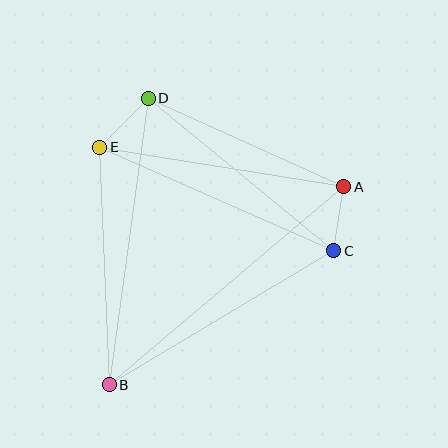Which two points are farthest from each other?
Points A and B are farthest from each other.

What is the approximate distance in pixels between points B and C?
The distance between B and C is approximately 261 pixels.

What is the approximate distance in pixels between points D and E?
The distance between D and E is approximately 69 pixels.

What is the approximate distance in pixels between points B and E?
The distance between B and E is approximately 237 pixels.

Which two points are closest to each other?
Points A and C are closest to each other.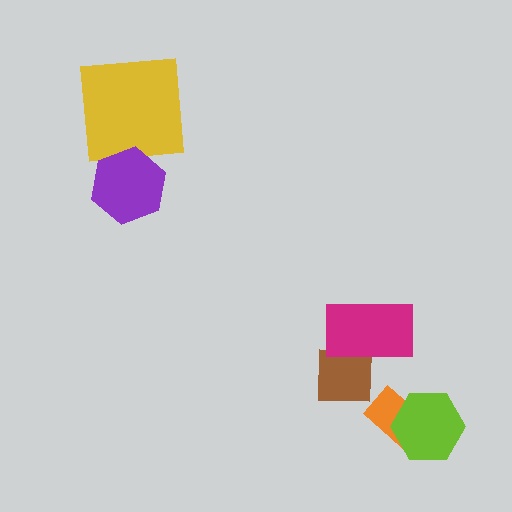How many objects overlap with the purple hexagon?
1 object overlaps with the purple hexagon.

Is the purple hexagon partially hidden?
No, no other shape covers it.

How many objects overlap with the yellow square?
1 object overlaps with the yellow square.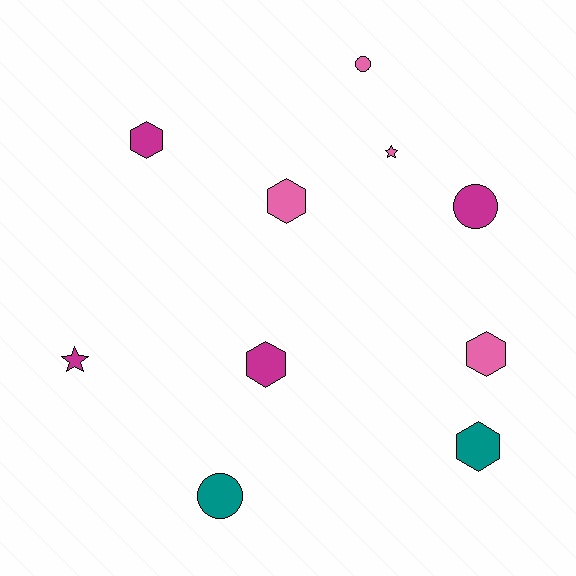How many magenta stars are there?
There is 1 magenta star.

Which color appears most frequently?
Pink, with 4 objects.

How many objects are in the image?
There are 10 objects.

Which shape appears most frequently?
Hexagon, with 5 objects.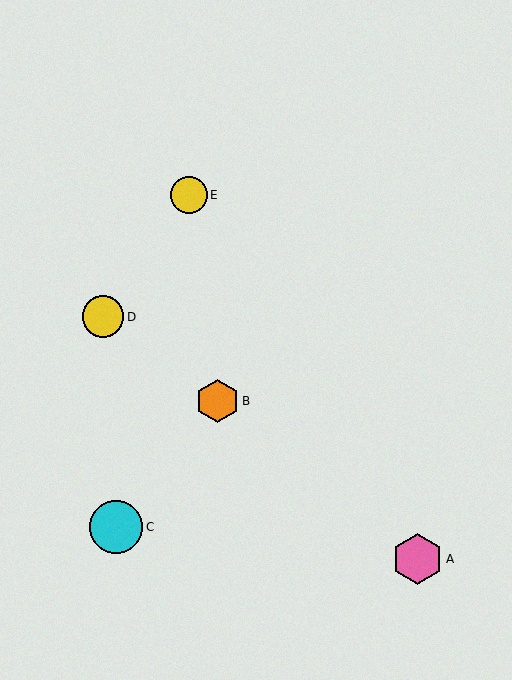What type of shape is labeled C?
Shape C is a cyan circle.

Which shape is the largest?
The cyan circle (labeled C) is the largest.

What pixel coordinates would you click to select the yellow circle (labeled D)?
Click at (103, 317) to select the yellow circle D.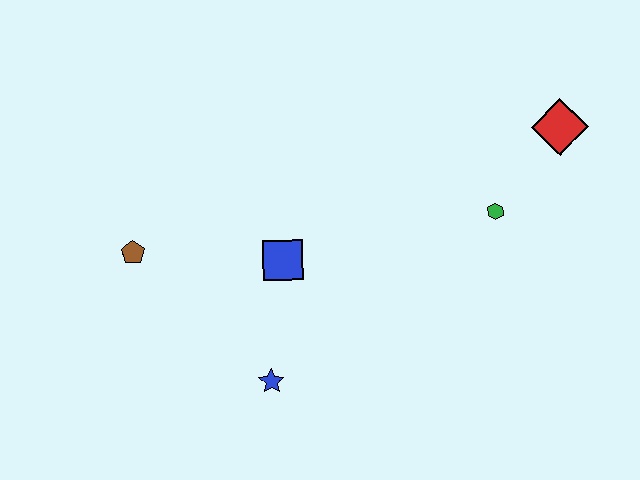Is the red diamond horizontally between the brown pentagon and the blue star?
No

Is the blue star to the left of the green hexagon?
Yes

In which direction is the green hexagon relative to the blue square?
The green hexagon is to the right of the blue square.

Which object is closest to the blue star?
The blue square is closest to the blue star.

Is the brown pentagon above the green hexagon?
No